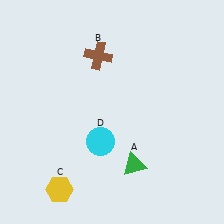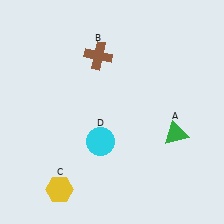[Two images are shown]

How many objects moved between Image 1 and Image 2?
1 object moved between the two images.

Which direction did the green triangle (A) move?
The green triangle (A) moved right.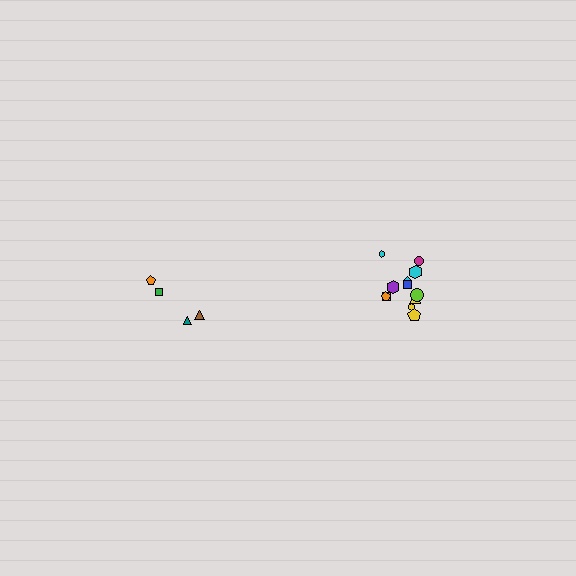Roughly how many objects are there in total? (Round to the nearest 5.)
Roughly 15 objects in total.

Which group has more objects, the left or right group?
The right group.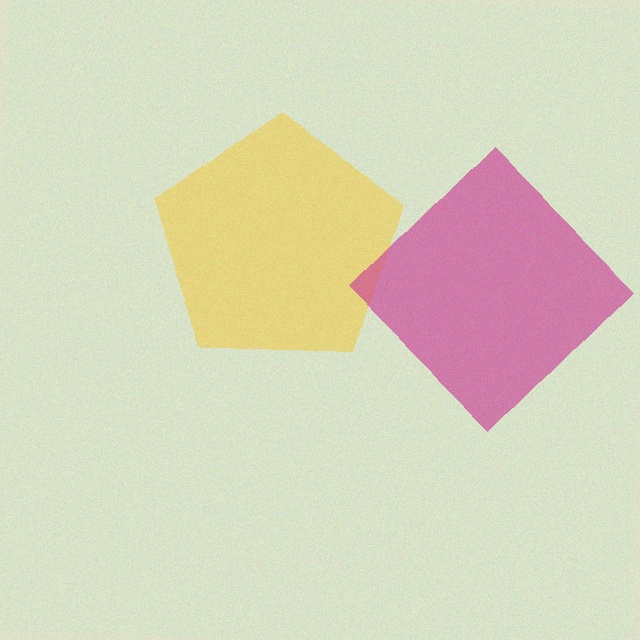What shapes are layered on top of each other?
The layered shapes are: a yellow pentagon, a magenta diamond.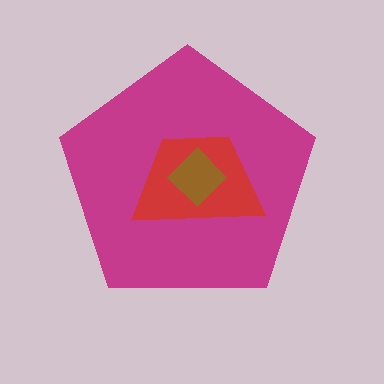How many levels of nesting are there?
3.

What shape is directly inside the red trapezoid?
The brown diamond.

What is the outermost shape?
The magenta pentagon.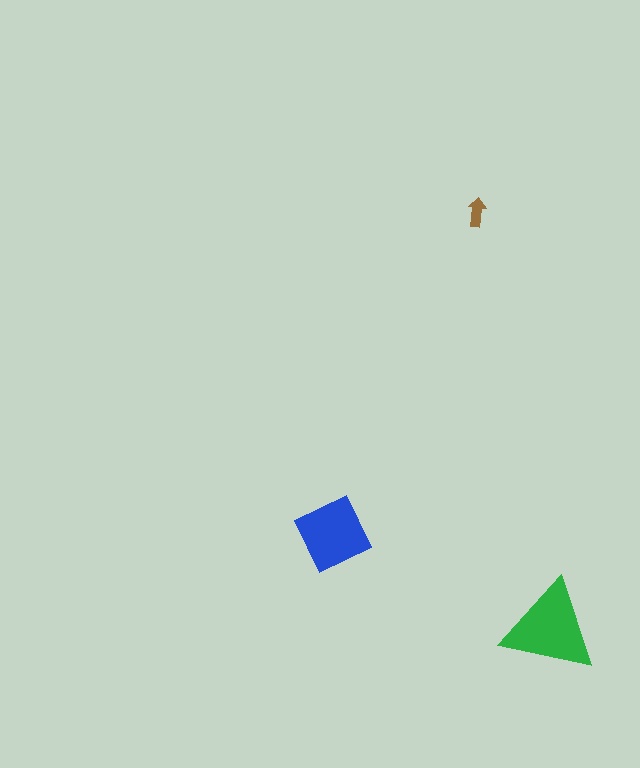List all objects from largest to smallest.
The green triangle, the blue square, the brown arrow.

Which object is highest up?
The brown arrow is topmost.